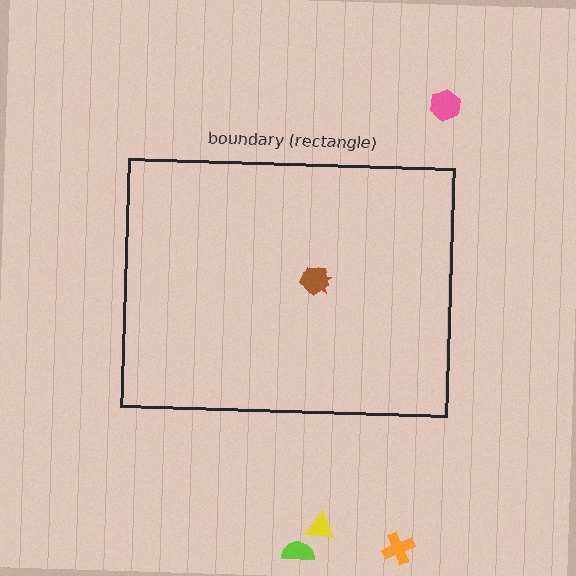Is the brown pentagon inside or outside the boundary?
Inside.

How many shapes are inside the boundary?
2 inside, 4 outside.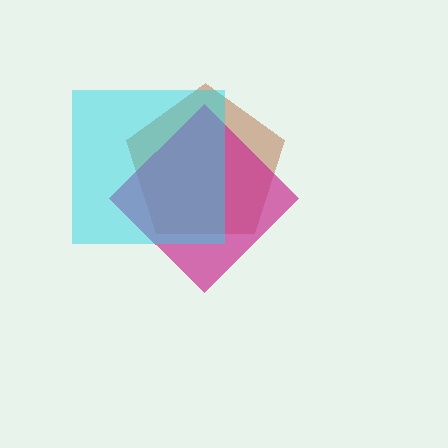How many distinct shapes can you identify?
There are 3 distinct shapes: a brown pentagon, a magenta diamond, a cyan square.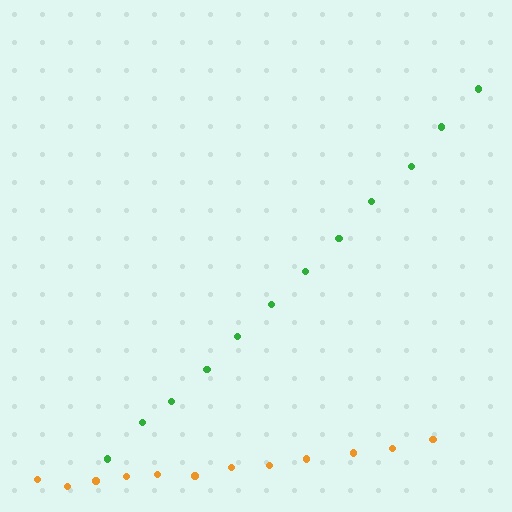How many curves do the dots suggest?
There are 2 distinct paths.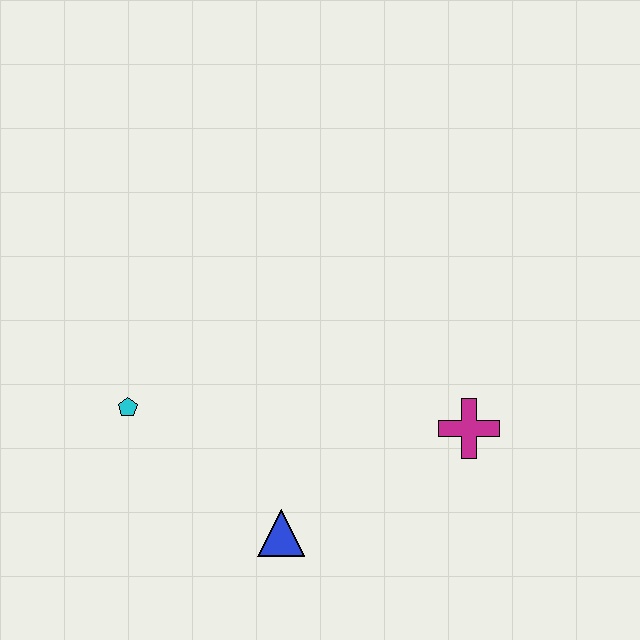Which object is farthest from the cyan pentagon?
The magenta cross is farthest from the cyan pentagon.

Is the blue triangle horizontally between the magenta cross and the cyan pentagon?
Yes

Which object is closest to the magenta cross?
The blue triangle is closest to the magenta cross.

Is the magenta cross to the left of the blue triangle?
No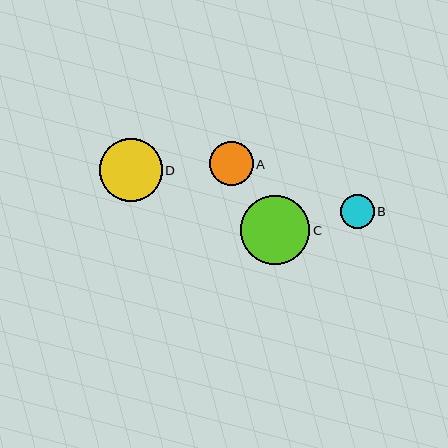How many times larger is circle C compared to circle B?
Circle C is approximately 2.1 times the size of circle B.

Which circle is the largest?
Circle C is the largest with a size of approximately 70 pixels.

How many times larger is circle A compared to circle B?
Circle A is approximately 1.3 times the size of circle B.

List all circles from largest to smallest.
From largest to smallest: C, D, A, B.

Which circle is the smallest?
Circle B is the smallest with a size of approximately 33 pixels.